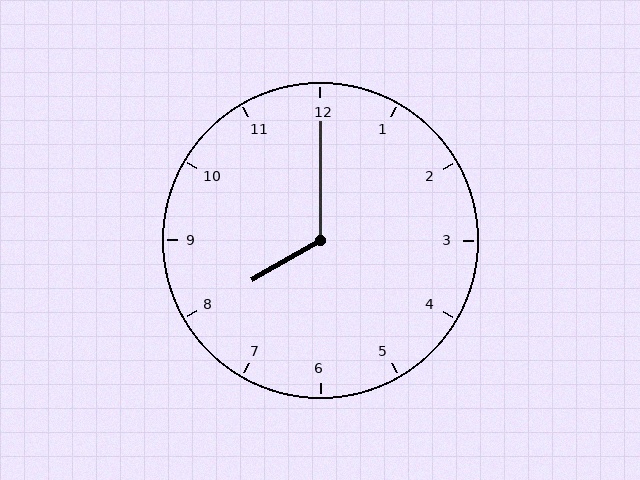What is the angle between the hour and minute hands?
Approximately 120 degrees.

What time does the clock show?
8:00.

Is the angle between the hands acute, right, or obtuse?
It is obtuse.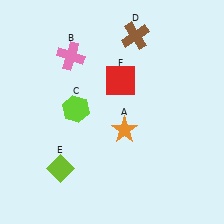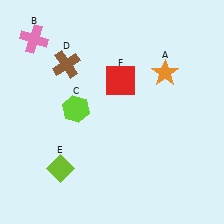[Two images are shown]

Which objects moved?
The objects that moved are: the orange star (A), the pink cross (B), the brown cross (D).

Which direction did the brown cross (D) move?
The brown cross (D) moved left.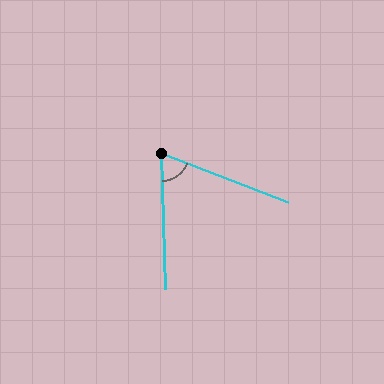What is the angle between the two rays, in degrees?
Approximately 67 degrees.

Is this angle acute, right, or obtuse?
It is acute.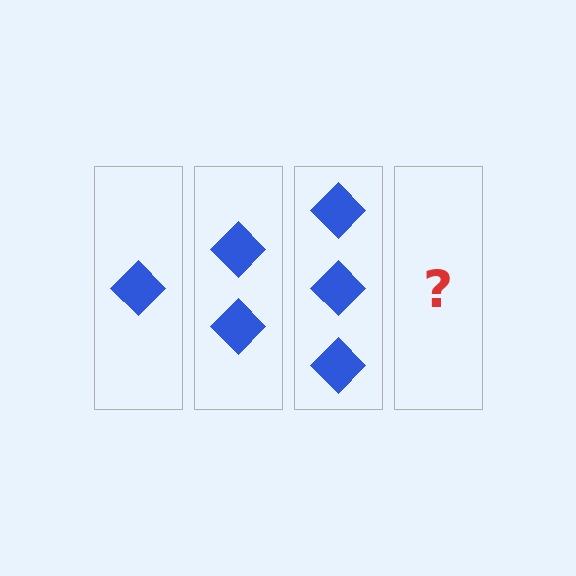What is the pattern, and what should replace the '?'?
The pattern is that each step adds one more diamond. The '?' should be 4 diamonds.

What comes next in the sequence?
The next element should be 4 diamonds.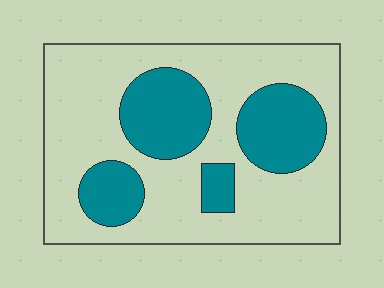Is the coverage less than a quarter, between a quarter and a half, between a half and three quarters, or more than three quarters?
Between a quarter and a half.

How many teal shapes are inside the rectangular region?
4.